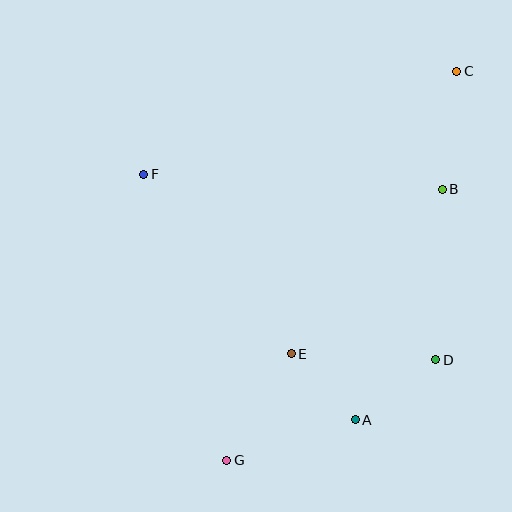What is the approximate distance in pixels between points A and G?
The distance between A and G is approximately 135 pixels.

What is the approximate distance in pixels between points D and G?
The distance between D and G is approximately 232 pixels.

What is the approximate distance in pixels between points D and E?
The distance between D and E is approximately 145 pixels.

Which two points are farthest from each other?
Points C and G are farthest from each other.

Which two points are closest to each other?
Points A and E are closest to each other.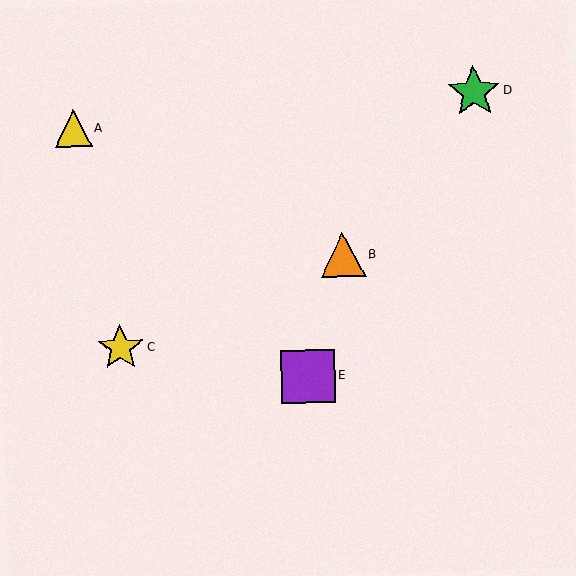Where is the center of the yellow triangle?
The center of the yellow triangle is at (73, 128).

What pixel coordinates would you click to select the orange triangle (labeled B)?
Click at (343, 255) to select the orange triangle B.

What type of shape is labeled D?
Shape D is a green star.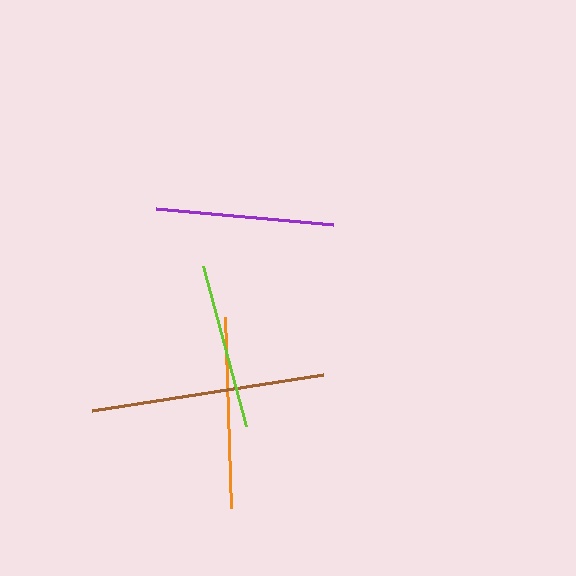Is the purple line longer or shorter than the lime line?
The purple line is longer than the lime line.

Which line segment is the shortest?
The lime line is the shortest at approximately 166 pixels.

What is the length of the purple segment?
The purple segment is approximately 178 pixels long.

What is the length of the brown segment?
The brown segment is approximately 234 pixels long.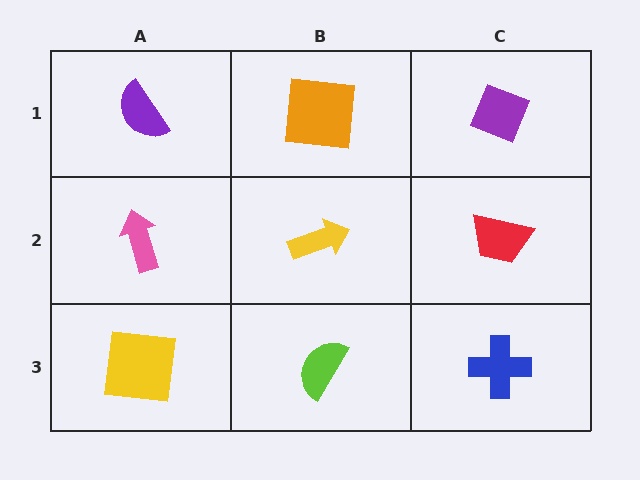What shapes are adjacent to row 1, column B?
A yellow arrow (row 2, column B), a purple semicircle (row 1, column A), a purple diamond (row 1, column C).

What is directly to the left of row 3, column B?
A yellow square.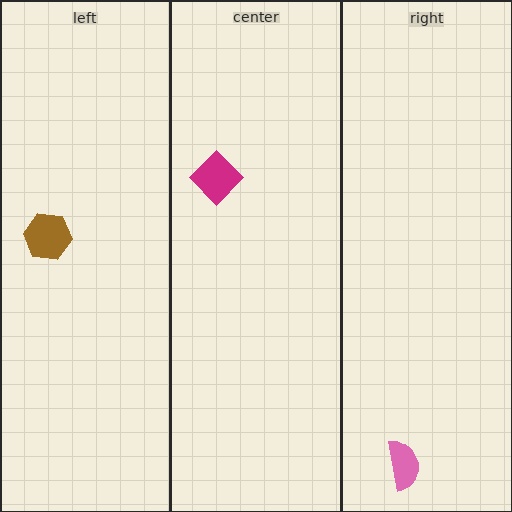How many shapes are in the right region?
1.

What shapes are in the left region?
The brown hexagon.